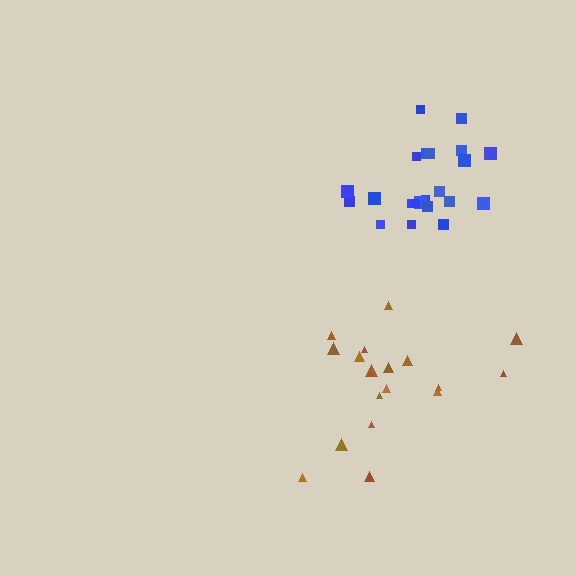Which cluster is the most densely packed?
Blue.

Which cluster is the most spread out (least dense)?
Brown.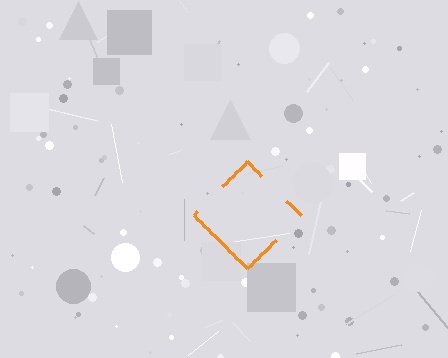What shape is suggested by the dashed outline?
The dashed outline suggests a diamond.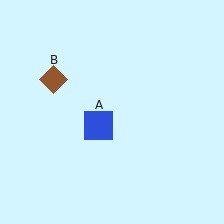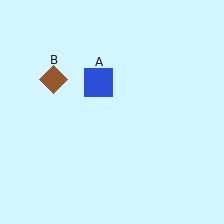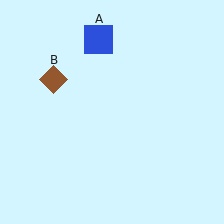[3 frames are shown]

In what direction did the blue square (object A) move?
The blue square (object A) moved up.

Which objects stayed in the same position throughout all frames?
Brown diamond (object B) remained stationary.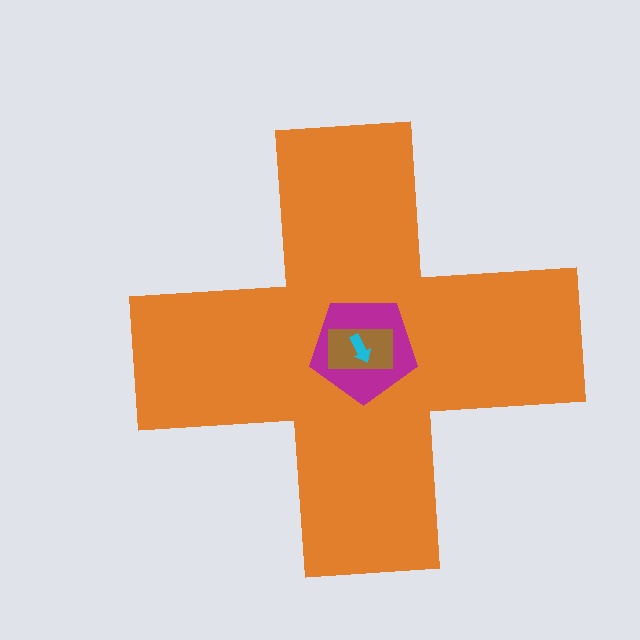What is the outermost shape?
The orange cross.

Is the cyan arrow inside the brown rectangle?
Yes.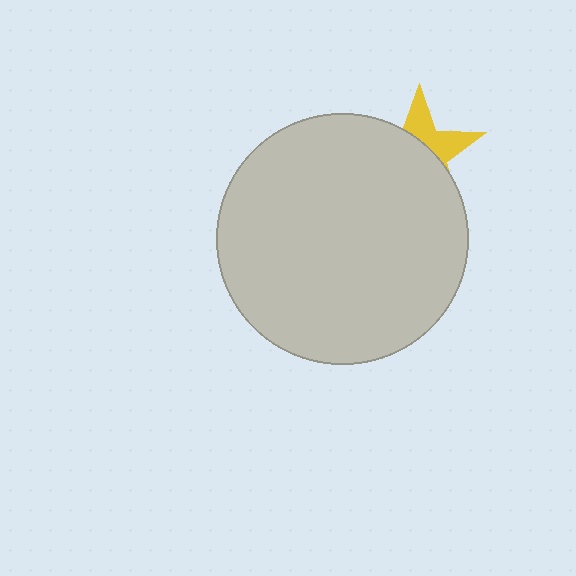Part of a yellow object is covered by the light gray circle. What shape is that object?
It is a star.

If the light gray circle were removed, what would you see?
You would see the complete yellow star.